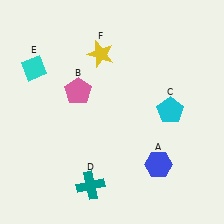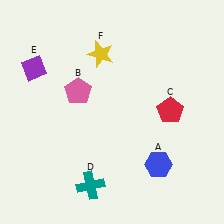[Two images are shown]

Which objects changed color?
C changed from cyan to red. E changed from cyan to purple.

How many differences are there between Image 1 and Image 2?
There are 2 differences between the two images.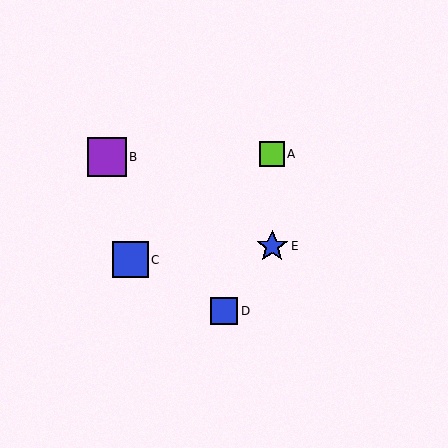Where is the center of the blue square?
The center of the blue square is at (224, 311).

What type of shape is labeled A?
Shape A is a lime square.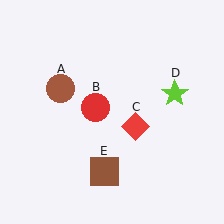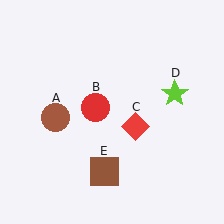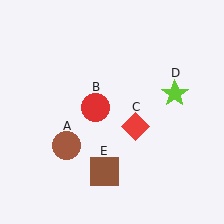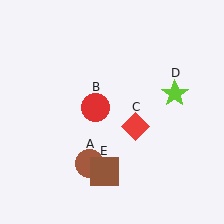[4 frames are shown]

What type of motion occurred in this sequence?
The brown circle (object A) rotated counterclockwise around the center of the scene.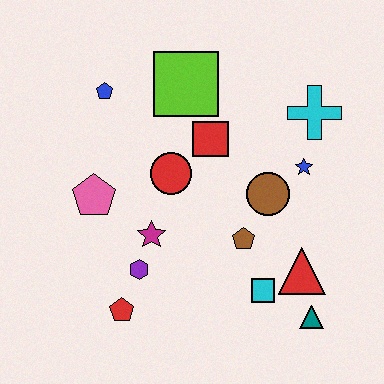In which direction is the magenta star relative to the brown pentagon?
The magenta star is to the left of the brown pentagon.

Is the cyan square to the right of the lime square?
Yes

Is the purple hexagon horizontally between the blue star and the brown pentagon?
No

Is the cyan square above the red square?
No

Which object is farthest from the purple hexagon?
The cyan cross is farthest from the purple hexagon.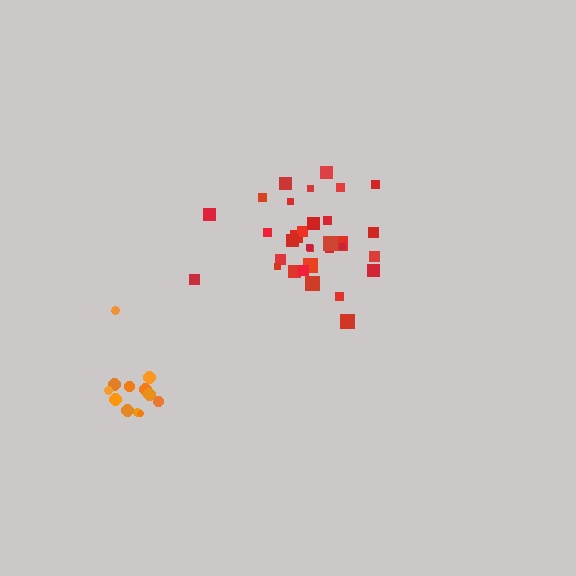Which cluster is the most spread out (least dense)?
Orange.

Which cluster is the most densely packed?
Red.